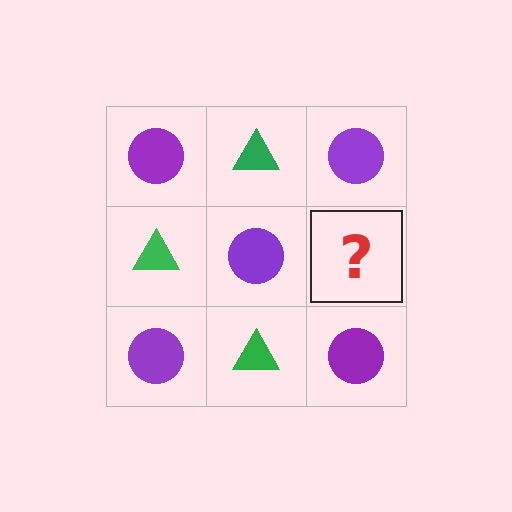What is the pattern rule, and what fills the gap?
The rule is that it alternates purple circle and green triangle in a checkerboard pattern. The gap should be filled with a green triangle.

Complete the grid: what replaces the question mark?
The question mark should be replaced with a green triangle.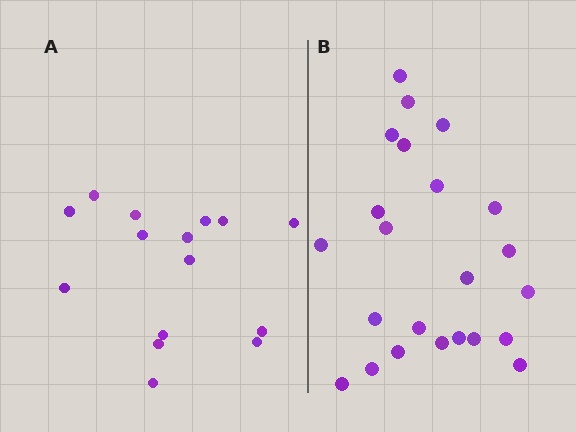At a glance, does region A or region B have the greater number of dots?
Region B (the right region) has more dots.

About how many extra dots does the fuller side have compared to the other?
Region B has roughly 8 or so more dots than region A.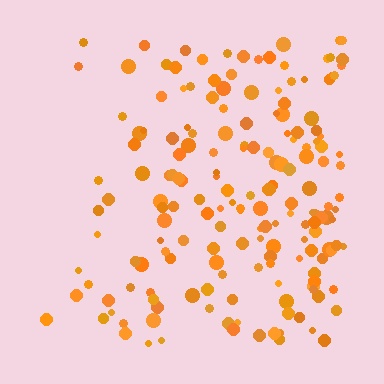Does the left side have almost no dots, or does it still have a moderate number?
Still a moderate number, just noticeably fewer than the right.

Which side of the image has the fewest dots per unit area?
The left.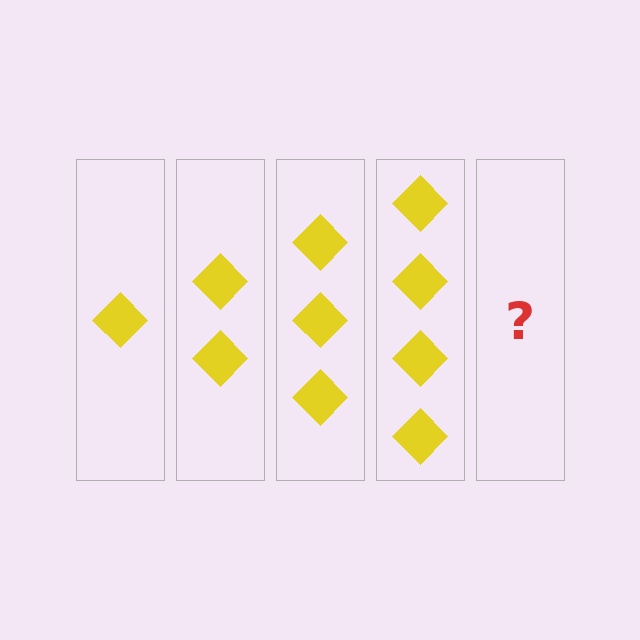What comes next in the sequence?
The next element should be 5 diamonds.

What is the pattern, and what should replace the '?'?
The pattern is that each step adds one more diamond. The '?' should be 5 diamonds.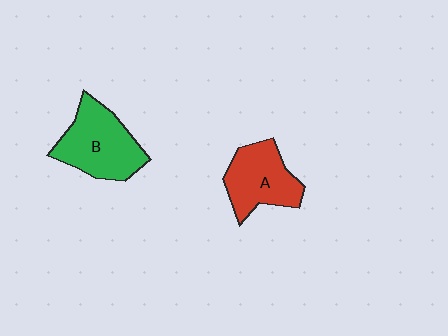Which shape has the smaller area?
Shape A (red).